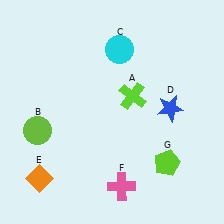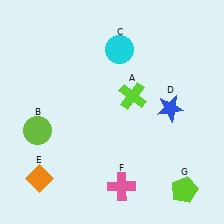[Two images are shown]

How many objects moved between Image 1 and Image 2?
1 object moved between the two images.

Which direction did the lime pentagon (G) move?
The lime pentagon (G) moved down.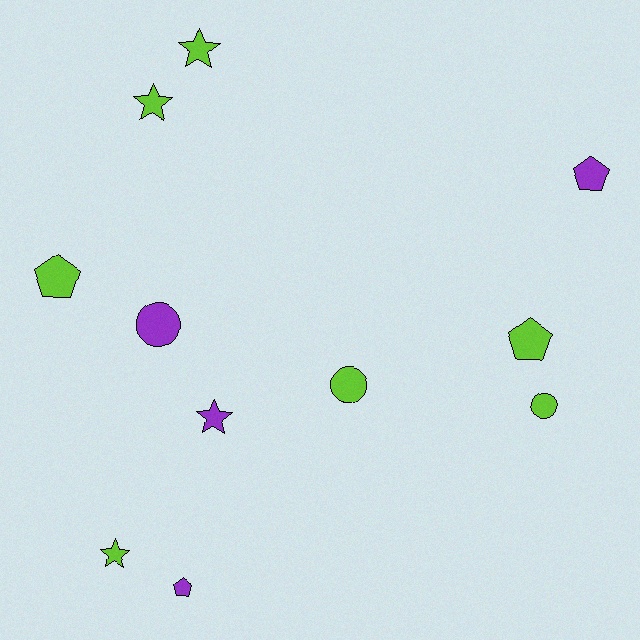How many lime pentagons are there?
There are 2 lime pentagons.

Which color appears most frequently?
Lime, with 7 objects.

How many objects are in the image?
There are 11 objects.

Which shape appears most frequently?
Pentagon, with 4 objects.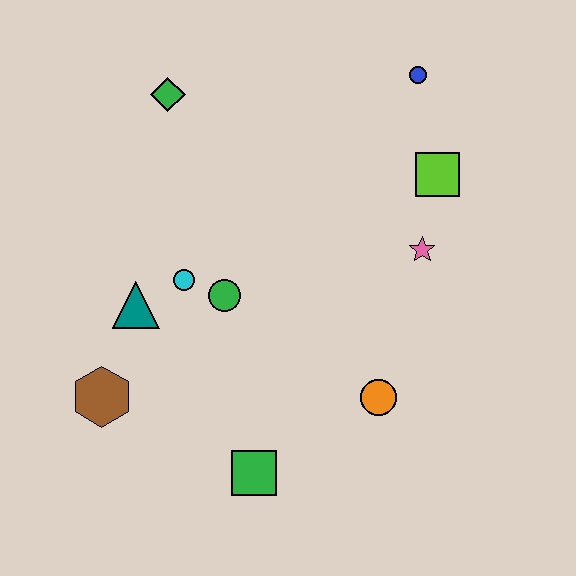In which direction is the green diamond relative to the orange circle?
The green diamond is above the orange circle.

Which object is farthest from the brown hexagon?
The blue circle is farthest from the brown hexagon.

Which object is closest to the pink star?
The lime square is closest to the pink star.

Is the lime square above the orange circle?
Yes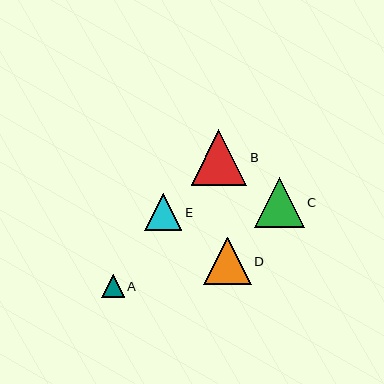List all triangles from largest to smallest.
From largest to smallest: B, C, D, E, A.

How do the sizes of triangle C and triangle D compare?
Triangle C and triangle D are approximately the same size.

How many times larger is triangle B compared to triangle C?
Triangle B is approximately 1.1 times the size of triangle C.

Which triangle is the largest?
Triangle B is the largest with a size of approximately 56 pixels.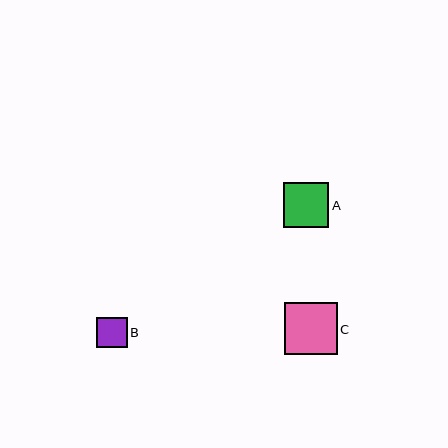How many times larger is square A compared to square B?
Square A is approximately 1.5 times the size of square B.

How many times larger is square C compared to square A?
Square C is approximately 1.2 times the size of square A.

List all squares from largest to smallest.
From largest to smallest: C, A, B.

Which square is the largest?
Square C is the largest with a size of approximately 52 pixels.